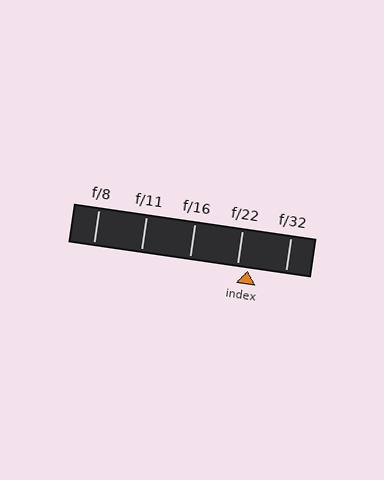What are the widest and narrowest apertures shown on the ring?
The widest aperture shown is f/8 and the narrowest is f/32.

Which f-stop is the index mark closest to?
The index mark is closest to f/22.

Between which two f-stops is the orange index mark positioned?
The index mark is between f/22 and f/32.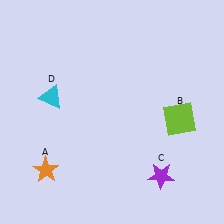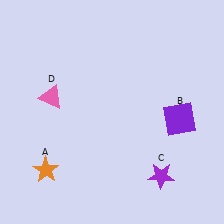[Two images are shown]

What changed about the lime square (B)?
In Image 1, B is lime. In Image 2, it changed to purple.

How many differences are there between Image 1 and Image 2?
There are 2 differences between the two images.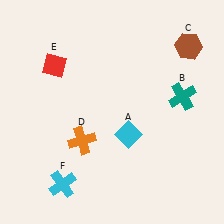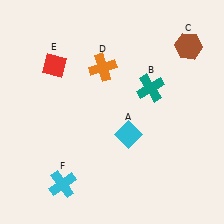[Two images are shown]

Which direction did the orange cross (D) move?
The orange cross (D) moved up.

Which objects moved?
The objects that moved are: the teal cross (B), the orange cross (D).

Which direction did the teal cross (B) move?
The teal cross (B) moved left.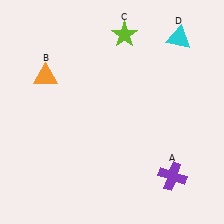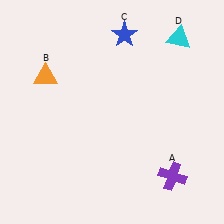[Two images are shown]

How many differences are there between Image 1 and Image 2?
There is 1 difference between the two images.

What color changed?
The star (C) changed from lime in Image 1 to blue in Image 2.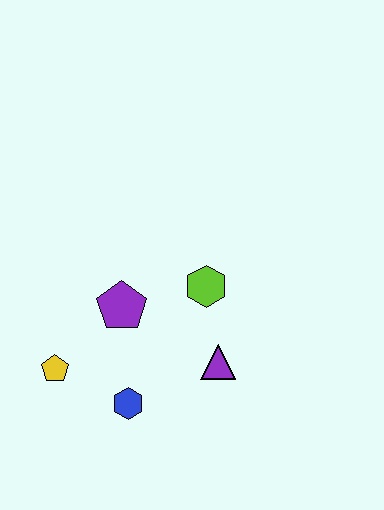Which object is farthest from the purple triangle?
The yellow pentagon is farthest from the purple triangle.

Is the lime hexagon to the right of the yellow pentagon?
Yes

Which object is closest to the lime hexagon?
The purple triangle is closest to the lime hexagon.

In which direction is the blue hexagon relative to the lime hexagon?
The blue hexagon is below the lime hexagon.